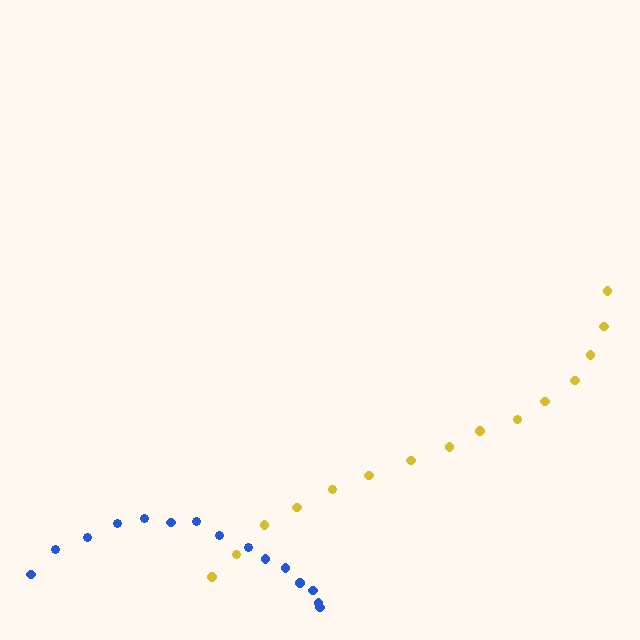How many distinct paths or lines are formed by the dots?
There are 2 distinct paths.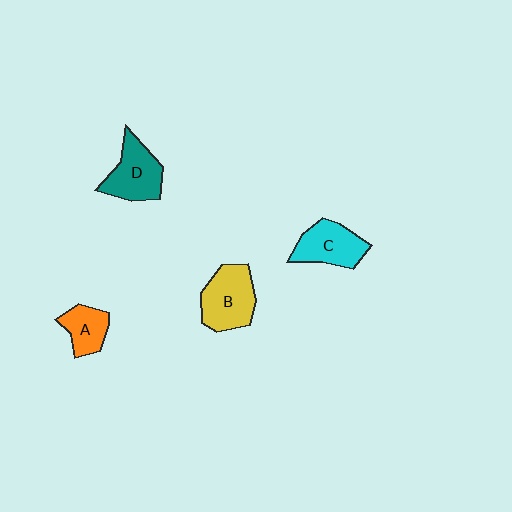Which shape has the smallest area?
Shape A (orange).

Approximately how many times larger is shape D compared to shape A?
Approximately 1.5 times.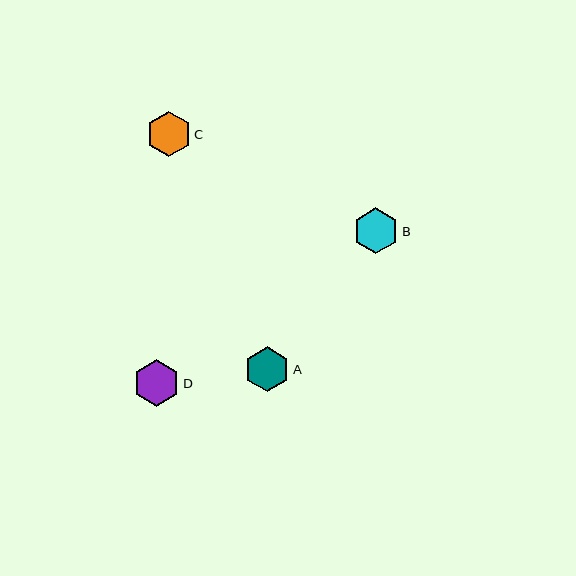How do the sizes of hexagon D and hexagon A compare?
Hexagon D and hexagon A are approximately the same size.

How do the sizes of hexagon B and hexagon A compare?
Hexagon B and hexagon A are approximately the same size.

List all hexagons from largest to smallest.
From largest to smallest: D, B, C, A.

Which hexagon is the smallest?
Hexagon A is the smallest with a size of approximately 45 pixels.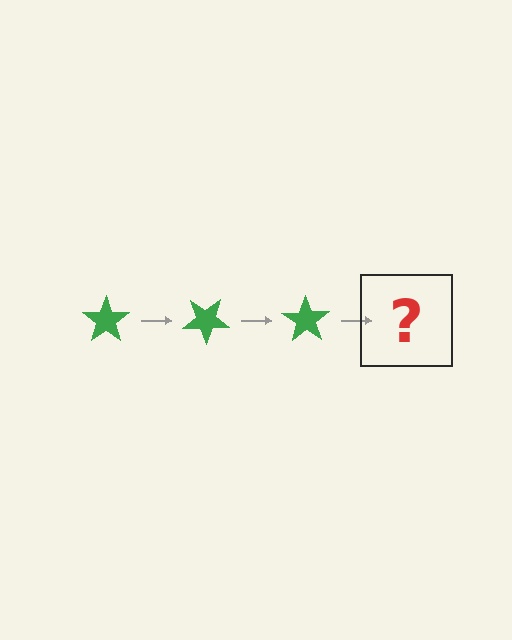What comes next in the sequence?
The next element should be a green star rotated 105 degrees.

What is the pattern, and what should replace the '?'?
The pattern is that the star rotates 35 degrees each step. The '?' should be a green star rotated 105 degrees.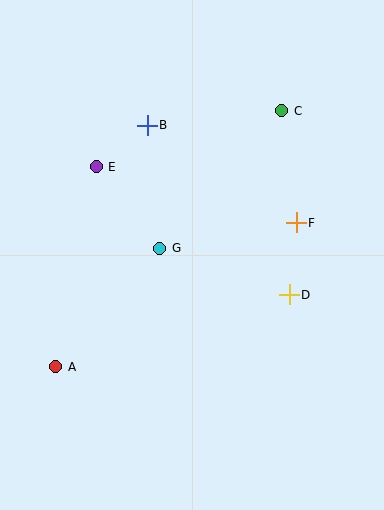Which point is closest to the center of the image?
Point G at (160, 248) is closest to the center.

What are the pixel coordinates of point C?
Point C is at (282, 111).